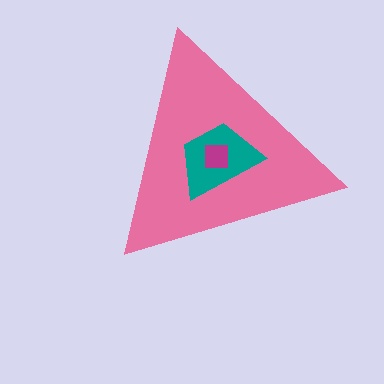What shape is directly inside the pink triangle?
The teal trapezoid.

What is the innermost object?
The magenta square.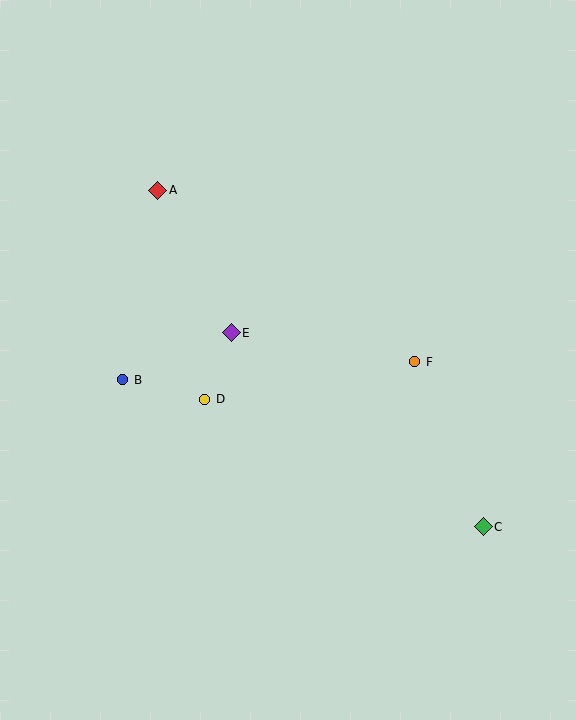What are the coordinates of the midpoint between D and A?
The midpoint between D and A is at (181, 295).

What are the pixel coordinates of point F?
Point F is at (415, 362).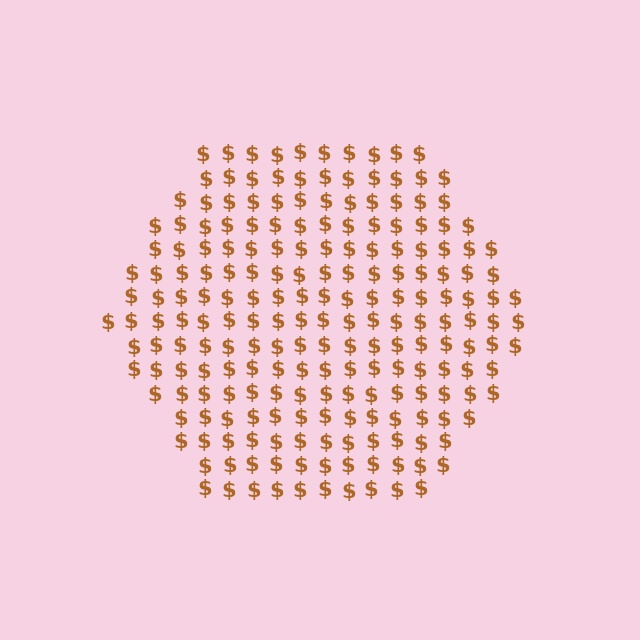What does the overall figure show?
The overall figure shows a hexagon.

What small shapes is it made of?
It is made of small dollar signs.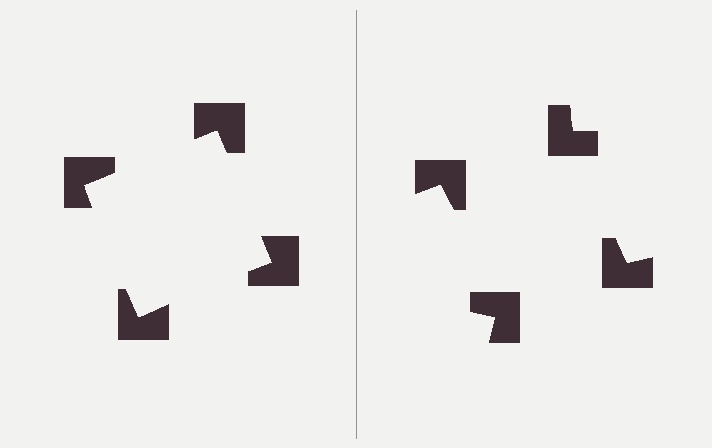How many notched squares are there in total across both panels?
8 — 4 on each side.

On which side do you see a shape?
An illusory square appears on the left side. On the right side the wedge cuts are rotated, so no coherent shape forms.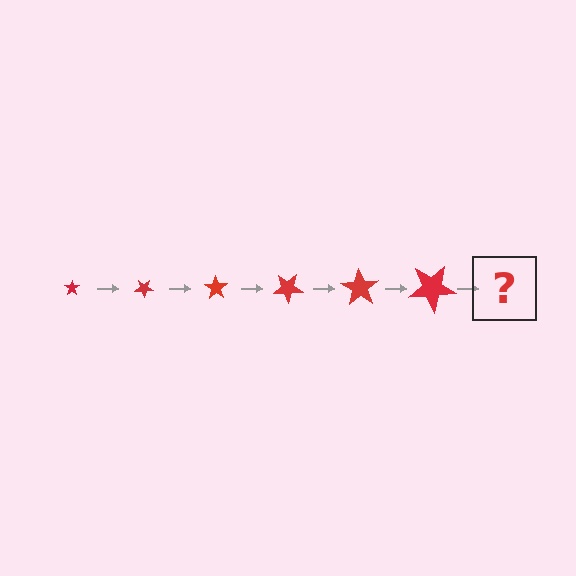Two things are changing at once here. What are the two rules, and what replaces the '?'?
The two rules are that the star grows larger each step and it rotates 35 degrees each step. The '?' should be a star, larger than the previous one and rotated 210 degrees from the start.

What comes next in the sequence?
The next element should be a star, larger than the previous one and rotated 210 degrees from the start.